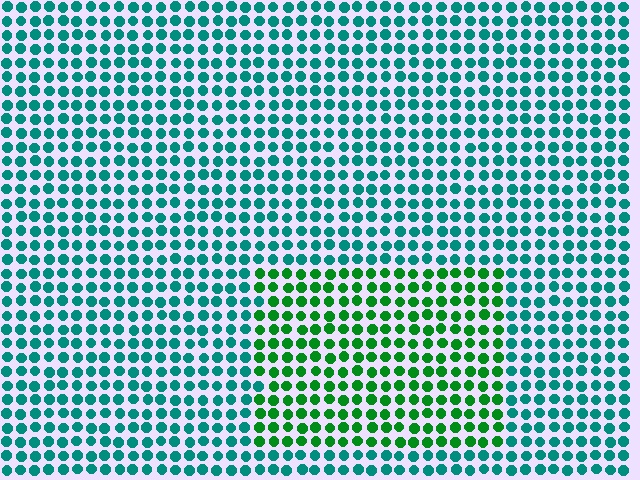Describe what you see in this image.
The image is filled with small teal elements in a uniform arrangement. A rectangle-shaped region is visible where the elements are tinted to a slightly different hue, forming a subtle color boundary.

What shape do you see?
I see a rectangle.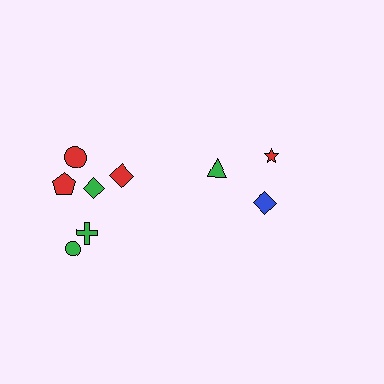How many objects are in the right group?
There are 3 objects.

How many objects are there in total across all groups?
There are 9 objects.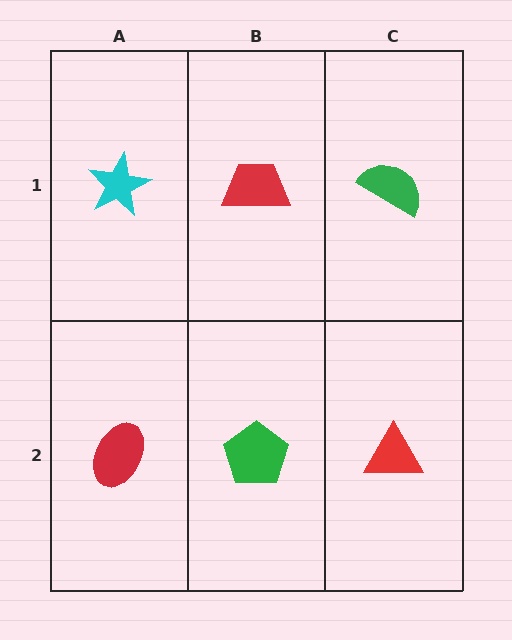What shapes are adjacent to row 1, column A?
A red ellipse (row 2, column A), a red trapezoid (row 1, column B).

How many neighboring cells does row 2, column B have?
3.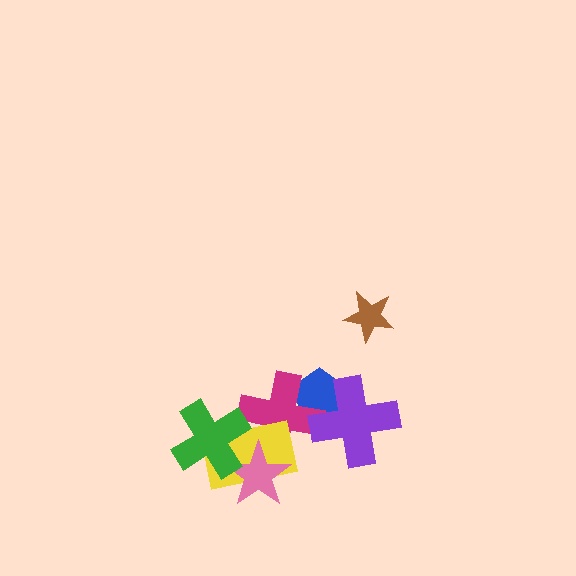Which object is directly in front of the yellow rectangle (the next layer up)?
The pink star is directly in front of the yellow rectangle.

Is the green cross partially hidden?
No, no other shape covers it.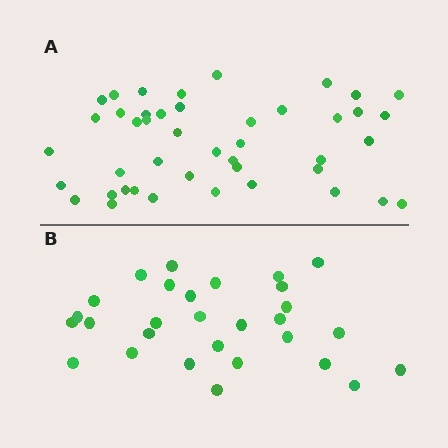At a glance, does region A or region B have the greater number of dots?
Region A (the top region) has more dots.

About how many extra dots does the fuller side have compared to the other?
Region A has approximately 15 more dots than region B.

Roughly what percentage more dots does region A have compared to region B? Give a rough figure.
About 50% more.